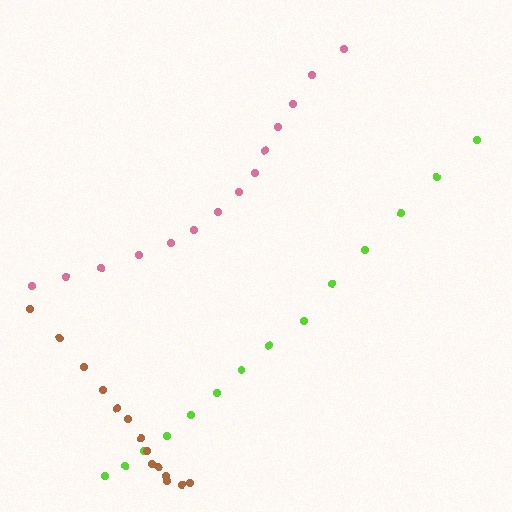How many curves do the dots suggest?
There are 3 distinct paths.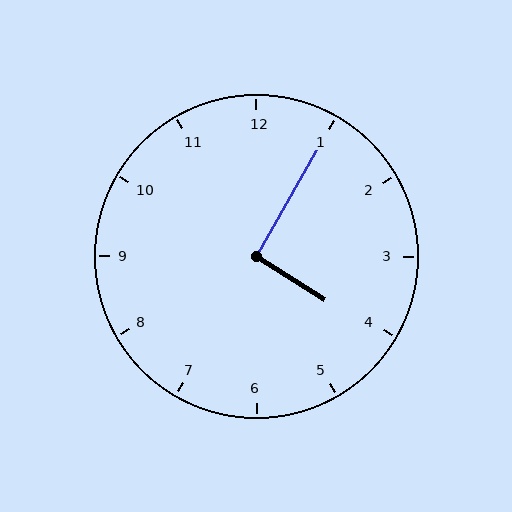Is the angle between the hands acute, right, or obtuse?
It is right.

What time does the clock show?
4:05.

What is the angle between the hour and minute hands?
Approximately 92 degrees.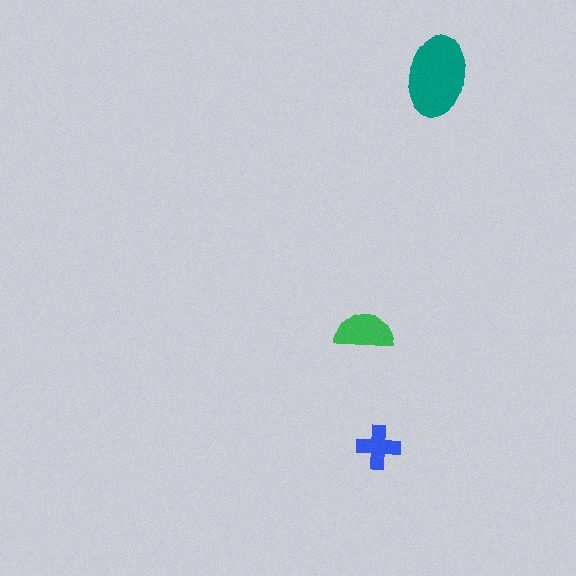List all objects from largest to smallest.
The teal ellipse, the green semicircle, the blue cross.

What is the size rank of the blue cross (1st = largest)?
3rd.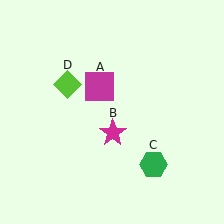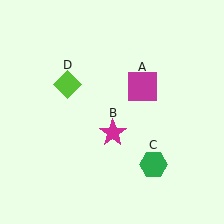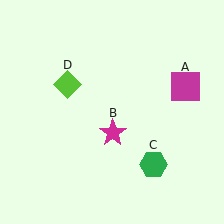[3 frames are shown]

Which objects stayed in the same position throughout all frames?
Magenta star (object B) and green hexagon (object C) and lime diamond (object D) remained stationary.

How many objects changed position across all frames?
1 object changed position: magenta square (object A).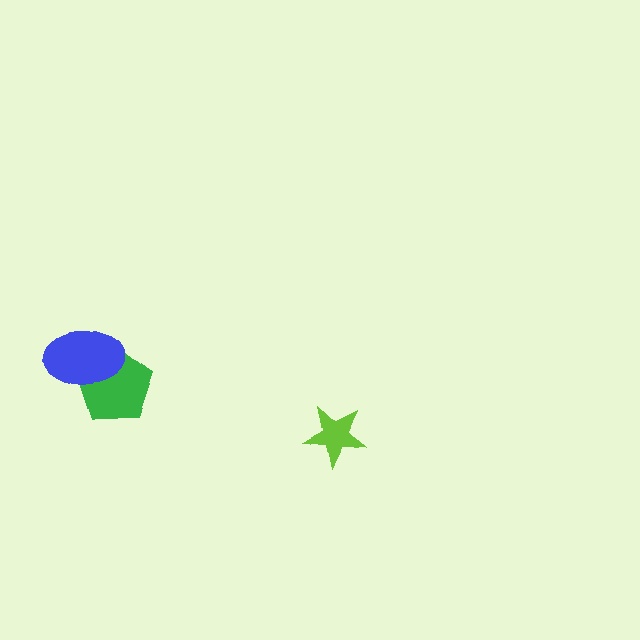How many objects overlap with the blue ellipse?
1 object overlaps with the blue ellipse.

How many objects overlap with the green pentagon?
1 object overlaps with the green pentagon.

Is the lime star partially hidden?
No, no other shape covers it.